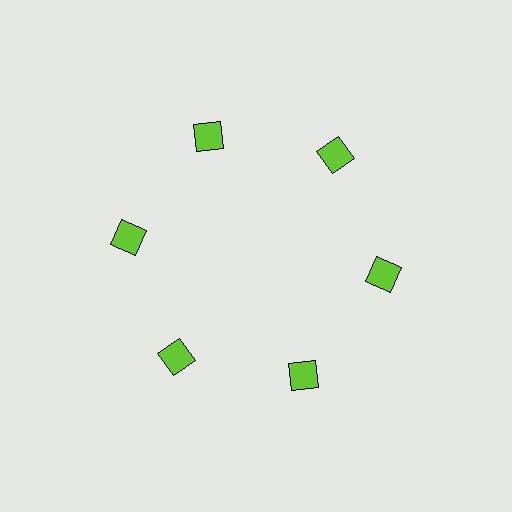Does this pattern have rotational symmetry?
Yes, this pattern has 6-fold rotational symmetry. It looks the same after rotating 60 degrees around the center.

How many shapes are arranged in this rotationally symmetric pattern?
There are 6 shapes, arranged in 6 groups of 1.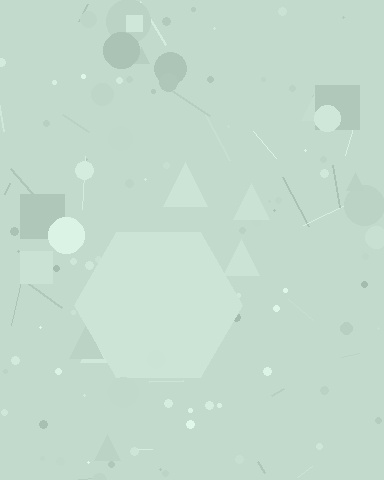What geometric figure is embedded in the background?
A hexagon is embedded in the background.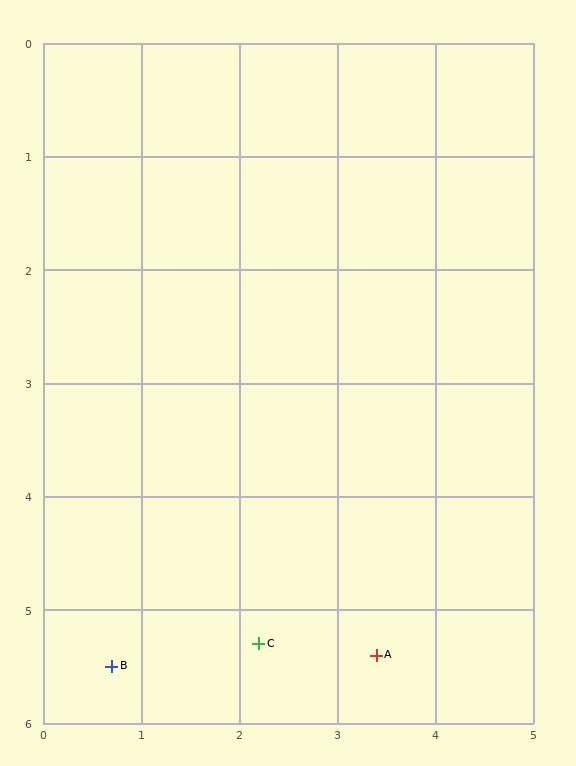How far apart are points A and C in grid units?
Points A and C are about 1.2 grid units apart.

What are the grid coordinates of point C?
Point C is at approximately (2.2, 5.3).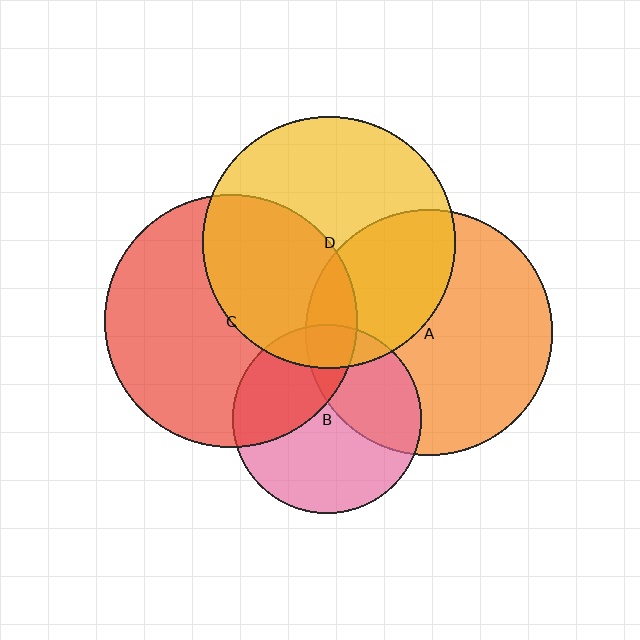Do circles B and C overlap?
Yes.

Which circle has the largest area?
Circle C (red).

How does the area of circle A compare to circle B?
Approximately 1.7 times.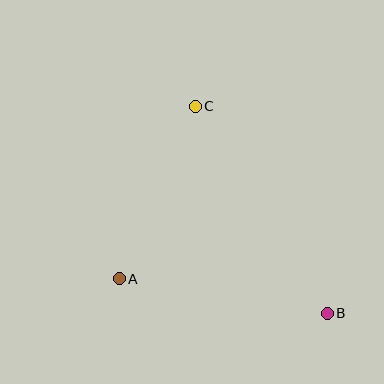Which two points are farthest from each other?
Points B and C are farthest from each other.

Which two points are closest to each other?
Points A and C are closest to each other.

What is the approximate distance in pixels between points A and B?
The distance between A and B is approximately 211 pixels.